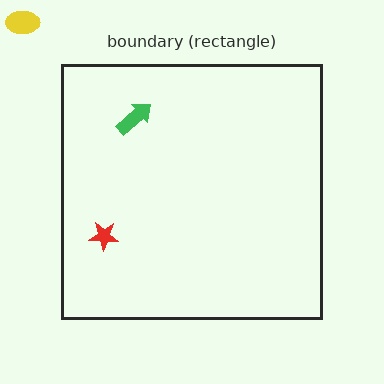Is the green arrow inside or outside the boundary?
Inside.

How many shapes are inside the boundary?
2 inside, 1 outside.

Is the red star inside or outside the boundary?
Inside.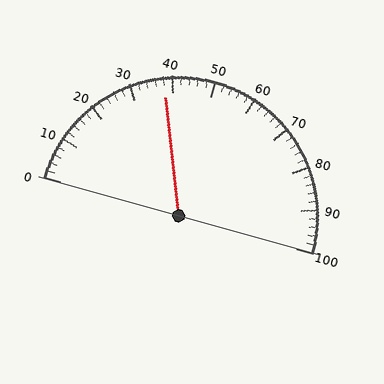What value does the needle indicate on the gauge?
The needle indicates approximately 38.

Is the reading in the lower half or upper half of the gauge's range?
The reading is in the lower half of the range (0 to 100).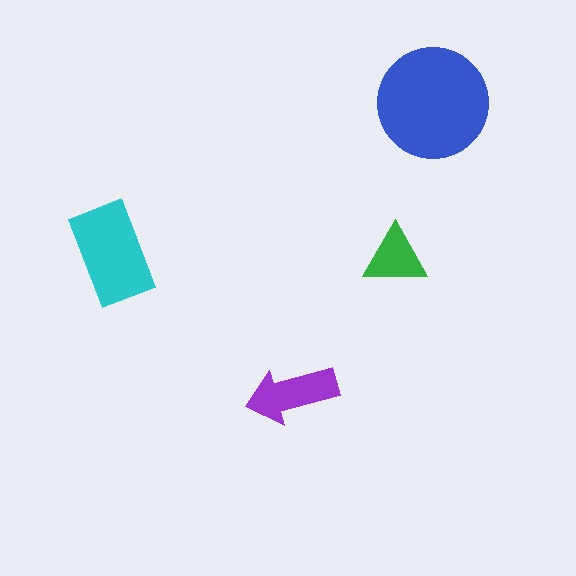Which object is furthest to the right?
The blue circle is rightmost.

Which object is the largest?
The blue circle.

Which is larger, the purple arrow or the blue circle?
The blue circle.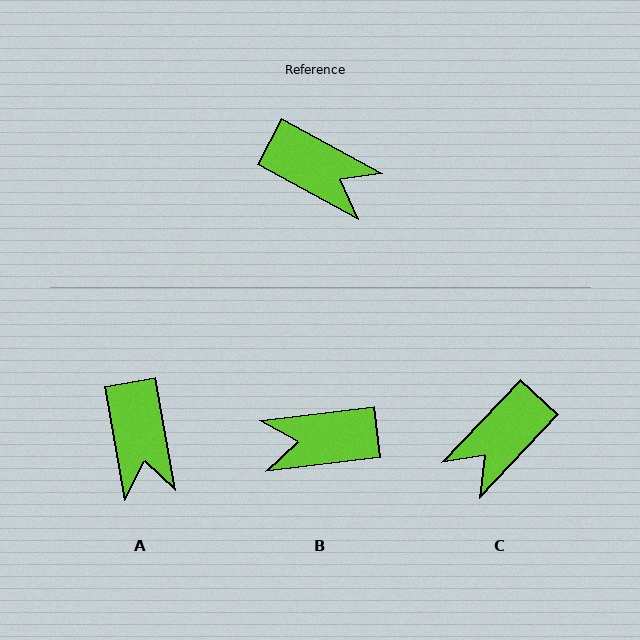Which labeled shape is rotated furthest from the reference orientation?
B, about 145 degrees away.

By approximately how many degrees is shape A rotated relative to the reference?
Approximately 51 degrees clockwise.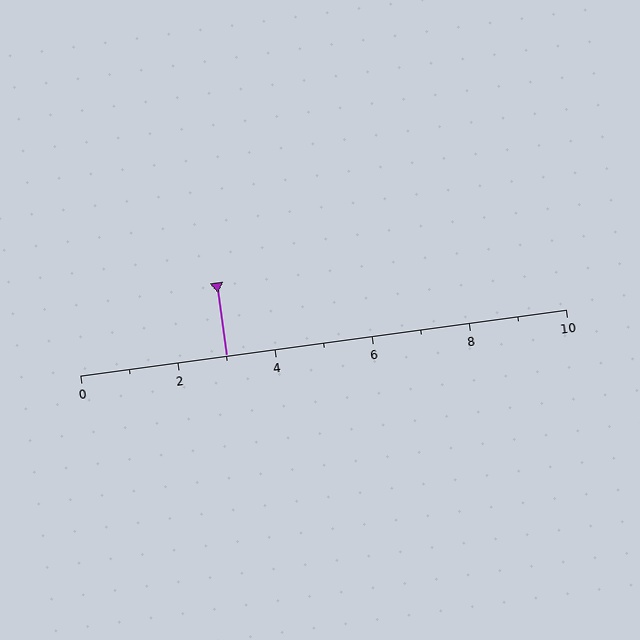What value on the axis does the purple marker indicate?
The marker indicates approximately 3.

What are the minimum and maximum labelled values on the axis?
The axis runs from 0 to 10.